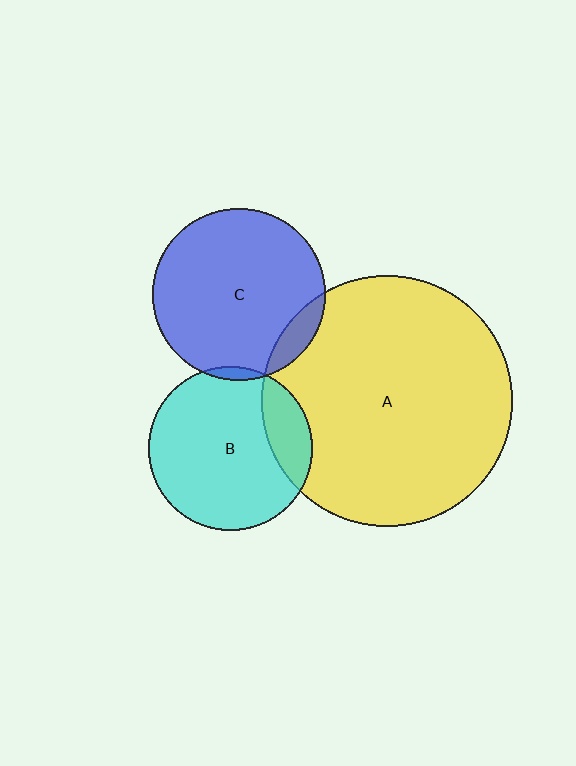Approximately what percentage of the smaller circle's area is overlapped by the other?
Approximately 5%.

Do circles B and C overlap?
Yes.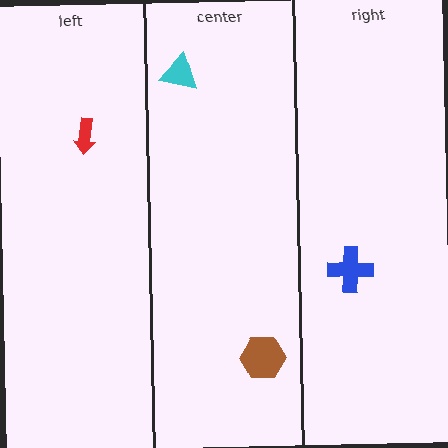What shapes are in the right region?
The blue cross.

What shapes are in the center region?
The cyan triangle, the brown hexagon.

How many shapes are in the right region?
1.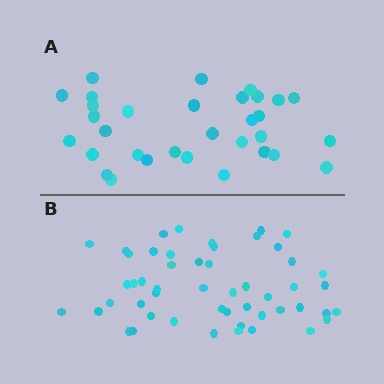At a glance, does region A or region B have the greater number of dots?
Region B (the bottom region) has more dots.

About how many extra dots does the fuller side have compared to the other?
Region B has approximately 20 more dots than region A.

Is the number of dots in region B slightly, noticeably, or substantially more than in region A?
Region B has substantially more. The ratio is roughly 1.6 to 1.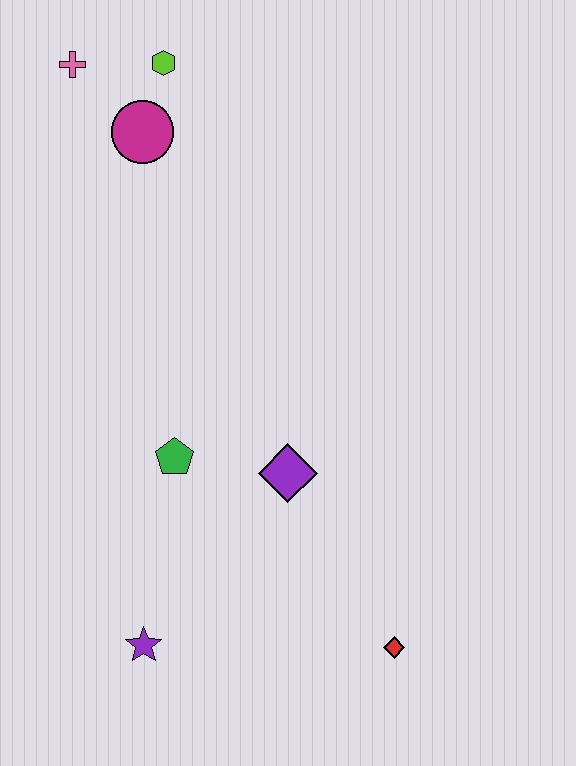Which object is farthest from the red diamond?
The pink cross is farthest from the red diamond.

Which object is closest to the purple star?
The green pentagon is closest to the purple star.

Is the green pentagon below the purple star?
No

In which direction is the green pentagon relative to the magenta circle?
The green pentagon is below the magenta circle.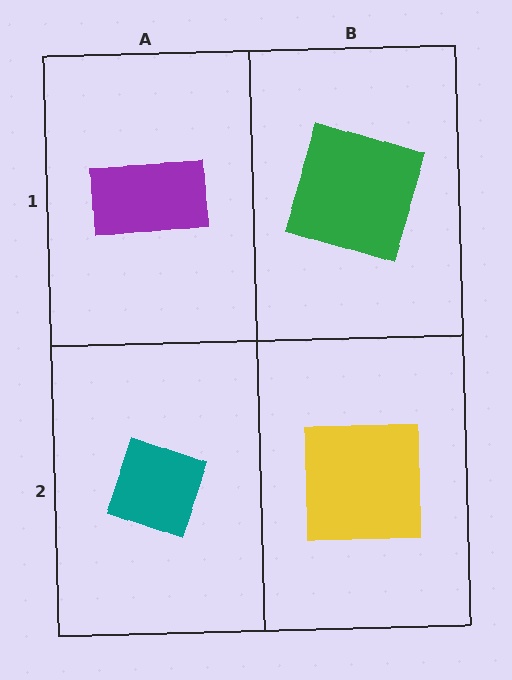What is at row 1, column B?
A green square.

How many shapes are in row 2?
2 shapes.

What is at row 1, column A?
A purple rectangle.